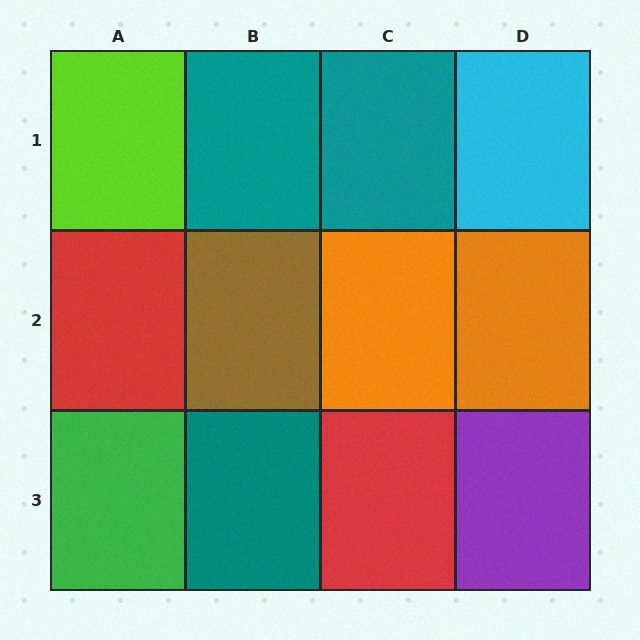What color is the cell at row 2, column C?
Orange.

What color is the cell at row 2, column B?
Brown.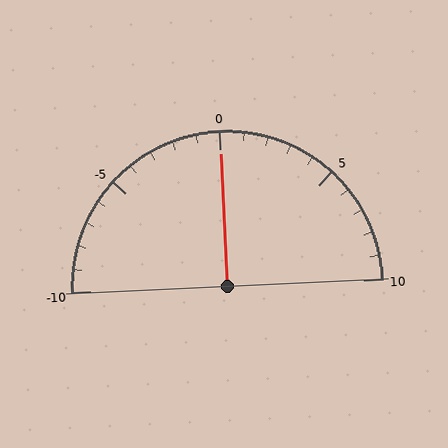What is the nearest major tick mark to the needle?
The nearest major tick mark is 0.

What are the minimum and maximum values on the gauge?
The gauge ranges from -10 to 10.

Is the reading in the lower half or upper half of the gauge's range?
The reading is in the upper half of the range (-10 to 10).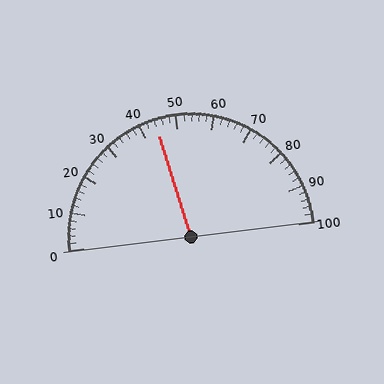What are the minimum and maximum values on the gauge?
The gauge ranges from 0 to 100.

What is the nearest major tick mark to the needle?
The nearest major tick mark is 40.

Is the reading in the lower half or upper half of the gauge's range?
The reading is in the lower half of the range (0 to 100).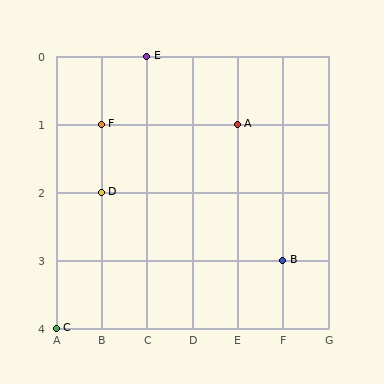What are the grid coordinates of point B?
Point B is at grid coordinates (F, 3).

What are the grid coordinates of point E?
Point E is at grid coordinates (C, 0).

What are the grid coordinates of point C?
Point C is at grid coordinates (A, 4).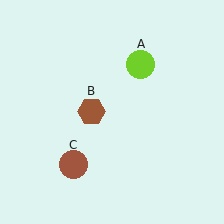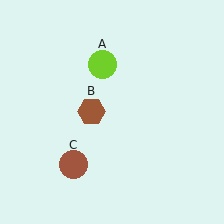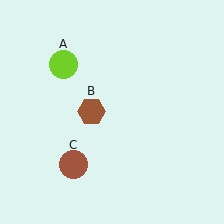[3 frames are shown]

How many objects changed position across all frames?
1 object changed position: lime circle (object A).